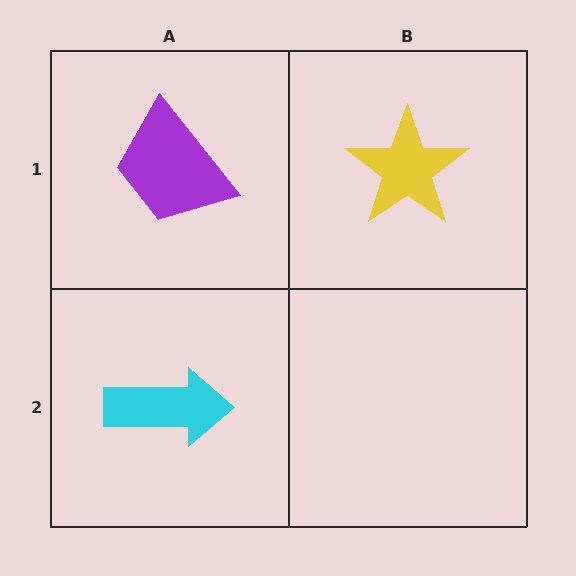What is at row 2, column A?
A cyan arrow.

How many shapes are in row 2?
1 shape.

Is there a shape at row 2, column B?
No, that cell is empty.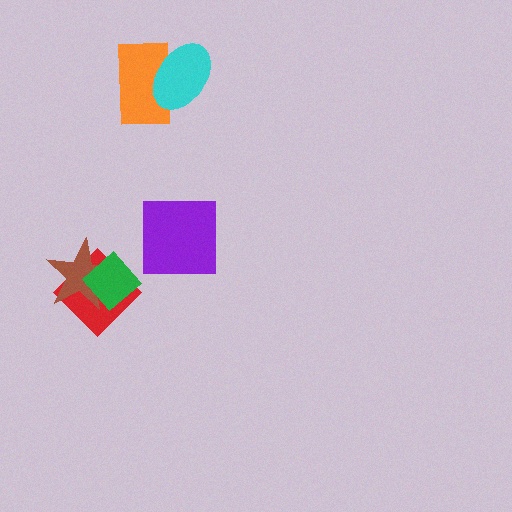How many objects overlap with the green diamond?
2 objects overlap with the green diamond.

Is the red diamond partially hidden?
Yes, it is partially covered by another shape.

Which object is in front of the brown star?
The green diamond is in front of the brown star.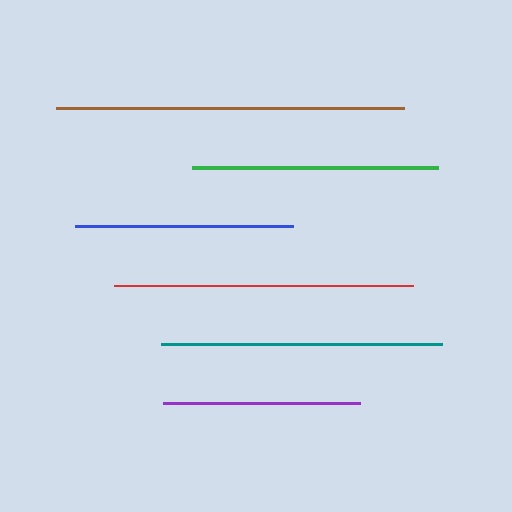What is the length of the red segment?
The red segment is approximately 299 pixels long.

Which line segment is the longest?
The brown line is the longest at approximately 348 pixels.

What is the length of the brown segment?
The brown segment is approximately 348 pixels long.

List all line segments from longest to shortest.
From longest to shortest: brown, red, teal, green, blue, purple.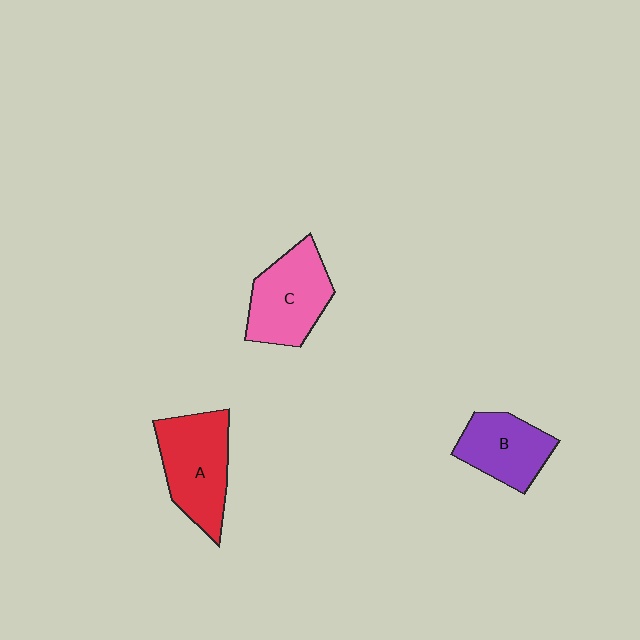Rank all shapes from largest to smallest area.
From largest to smallest: A (red), C (pink), B (purple).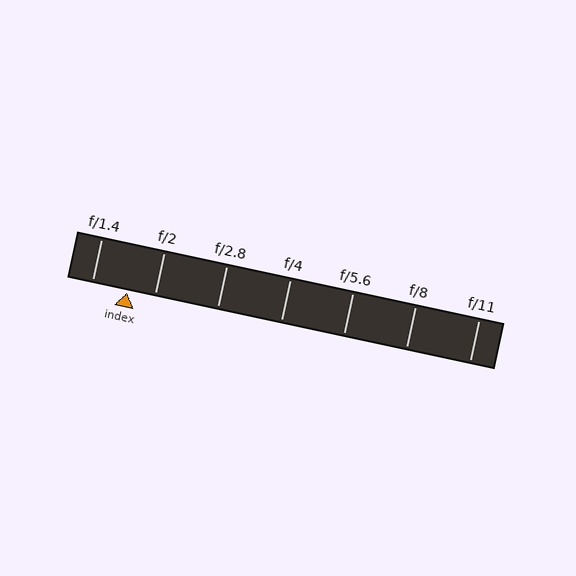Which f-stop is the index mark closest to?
The index mark is closest to f/2.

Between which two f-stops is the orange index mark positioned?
The index mark is between f/1.4 and f/2.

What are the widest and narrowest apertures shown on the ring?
The widest aperture shown is f/1.4 and the narrowest is f/11.